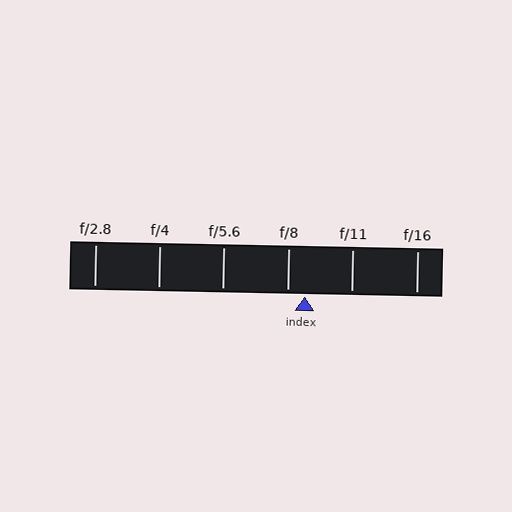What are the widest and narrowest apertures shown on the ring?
The widest aperture shown is f/2.8 and the narrowest is f/16.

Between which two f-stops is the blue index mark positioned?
The index mark is between f/8 and f/11.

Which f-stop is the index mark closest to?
The index mark is closest to f/8.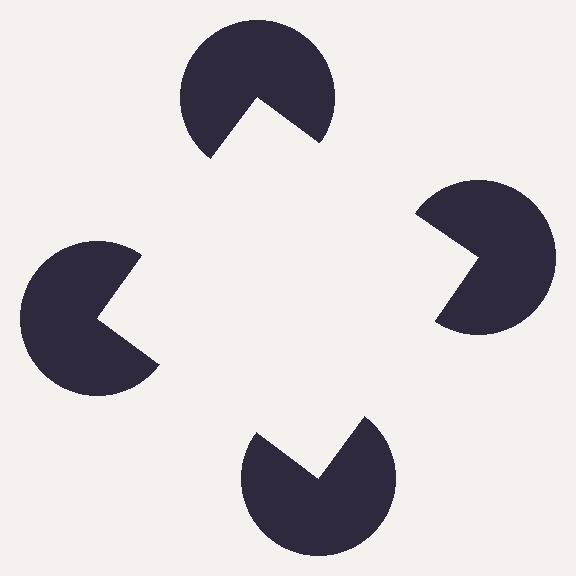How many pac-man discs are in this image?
There are 4 — one at each vertex of the illusory square.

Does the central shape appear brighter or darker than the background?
It typically appears slightly brighter than the background, even though no actual brightness change is drawn.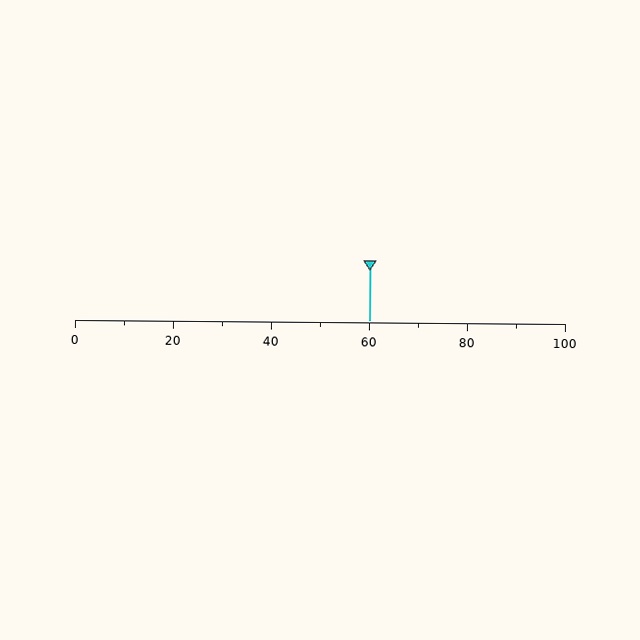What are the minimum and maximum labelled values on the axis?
The axis runs from 0 to 100.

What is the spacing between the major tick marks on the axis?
The major ticks are spaced 20 apart.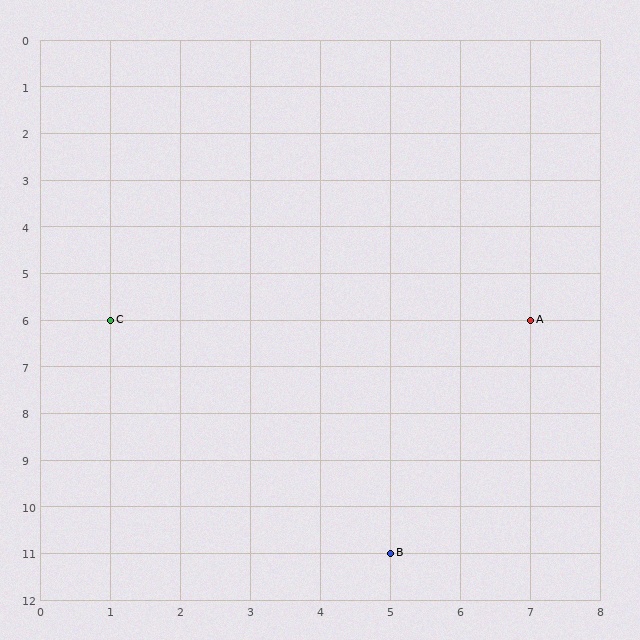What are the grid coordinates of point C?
Point C is at grid coordinates (1, 6).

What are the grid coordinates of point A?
Point A is at grid coordinates (7, 6).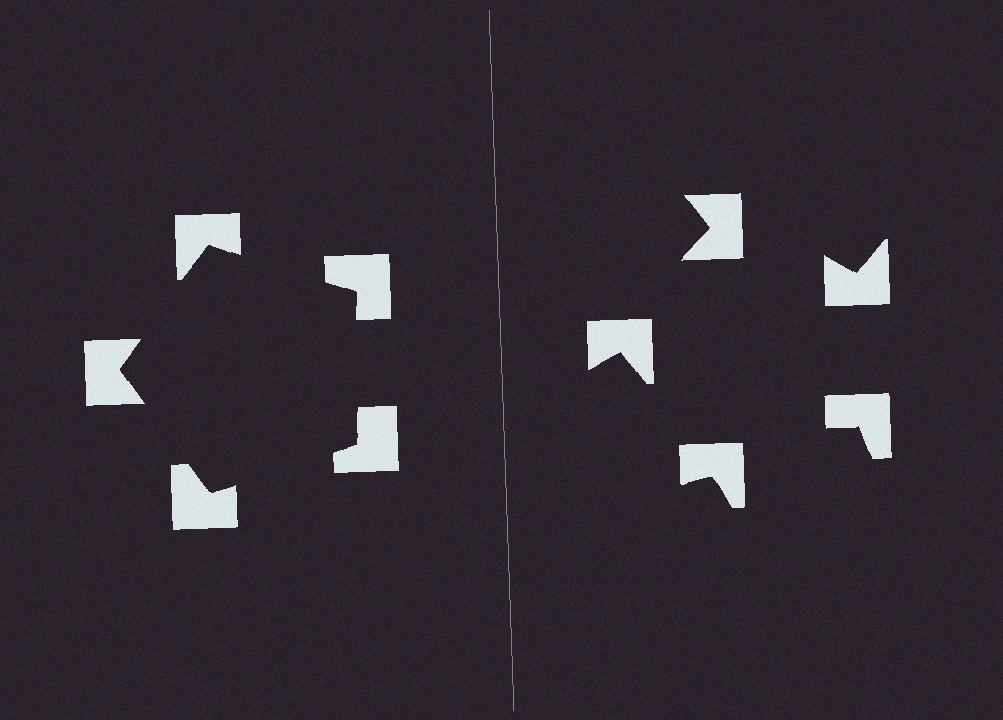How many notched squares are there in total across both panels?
10 — 5 on each side.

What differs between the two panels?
The notched squares are positioned identically on both sides; only the wedge orientations differ. On the left they align to a pentagon; on the right they are misaligned.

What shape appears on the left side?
An illusory pentagon.